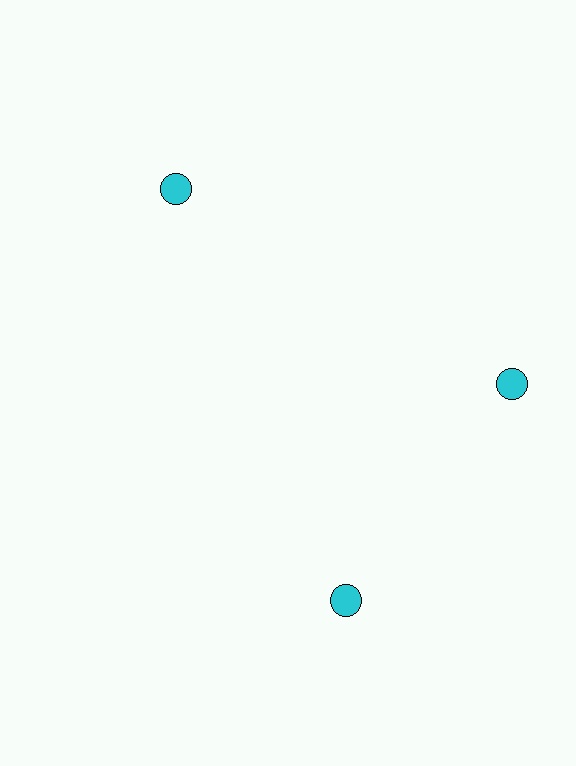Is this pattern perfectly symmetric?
No. The 3 cyan circles are arranged in a ring, but one element near the 7 o'clock position is rotated out of alignment along the ring, breaking the 3-fold rotational symmetry.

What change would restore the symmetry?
The symmetry would be restored by rotating it back into even spacing with its neighbors so that all 3 circles sit at equal angles and equal distance from the center.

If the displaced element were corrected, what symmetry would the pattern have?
It would have 3-fold rotational symmetry — the pattern would map onto itself every 120 degrees.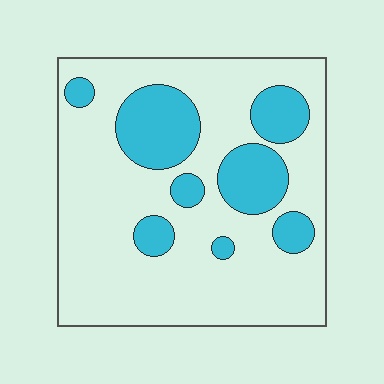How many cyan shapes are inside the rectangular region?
8.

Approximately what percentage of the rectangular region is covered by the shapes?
Approximately 25%.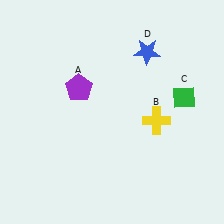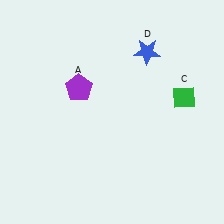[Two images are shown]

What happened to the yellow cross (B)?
The yellow cross (B) was removed in Image 2. It was in the bottom-right area of Image 1.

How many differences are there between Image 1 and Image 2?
There is 1 difference between the two images.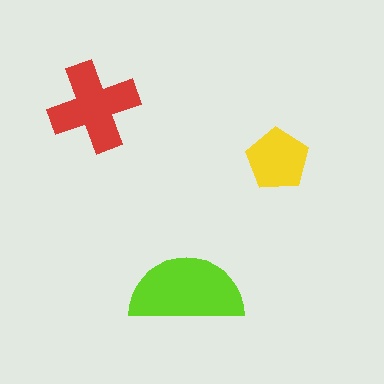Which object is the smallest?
The yellow pentagon.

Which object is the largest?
The lime semicircle.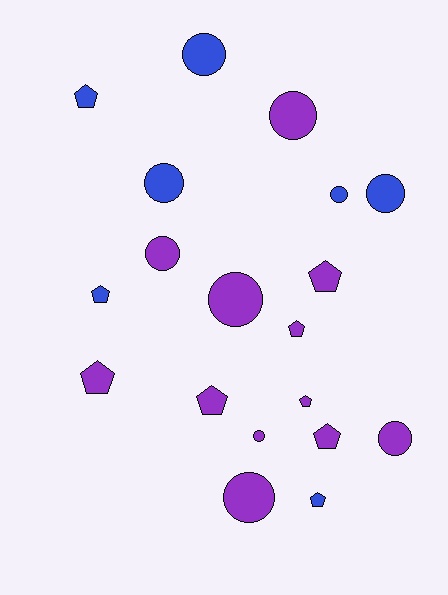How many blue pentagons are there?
There are 3 blue pentagons.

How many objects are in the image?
There are 19 objects.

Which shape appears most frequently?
Circle, with 10 objects.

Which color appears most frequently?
Purple, with 12 objects.